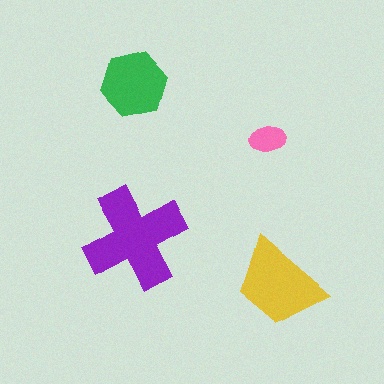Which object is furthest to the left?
The green hexagon is leftmost.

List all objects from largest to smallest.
The purple cross, the yellow trapezoid, the green hexagon, the pink ellipse.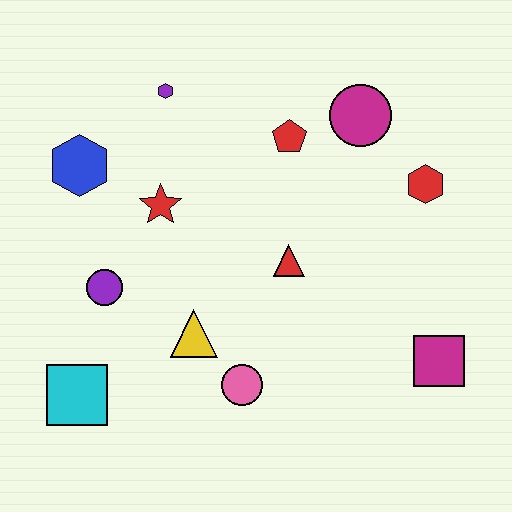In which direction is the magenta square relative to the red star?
The magenta square is to the right of the red star.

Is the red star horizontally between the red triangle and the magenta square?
No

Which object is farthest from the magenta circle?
The cyan square is farthest from the magenta circle.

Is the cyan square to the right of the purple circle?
No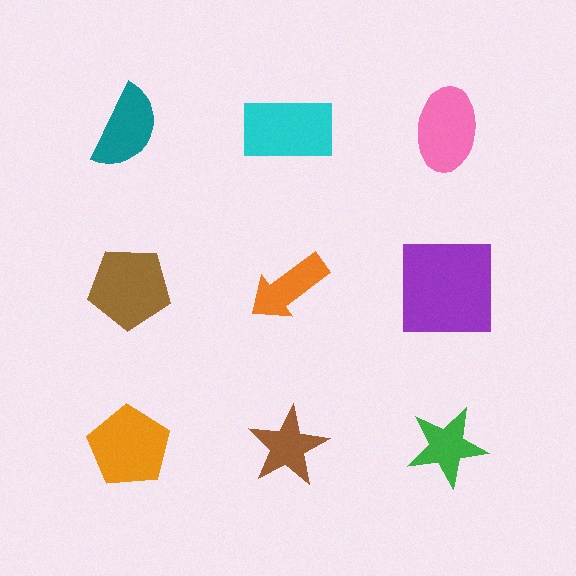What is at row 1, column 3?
A pink ellipse.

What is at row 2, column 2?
An orange arrow.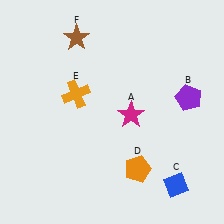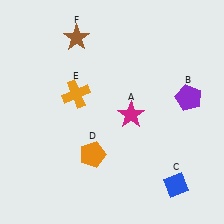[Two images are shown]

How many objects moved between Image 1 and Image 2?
1 object moved between the two images.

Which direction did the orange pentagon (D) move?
The orange pentagon (D) moved left.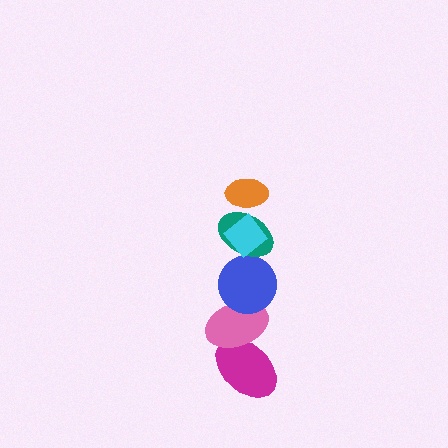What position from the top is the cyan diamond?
The cyan diamond is 2nd from the top.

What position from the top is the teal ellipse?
The teal ellipse is 3rd from the top.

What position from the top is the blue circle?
The blue circle is 4th from the top.